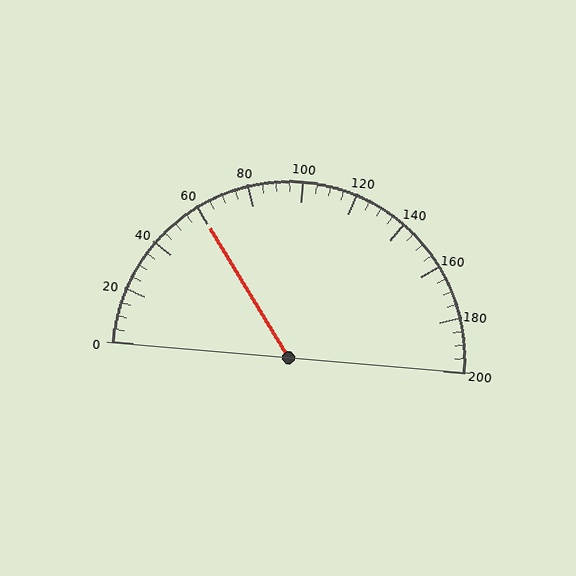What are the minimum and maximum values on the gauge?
The gauge ranges from 0 to 200.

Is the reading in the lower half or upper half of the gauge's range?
The reading is in the lower half of the range (0 to 200).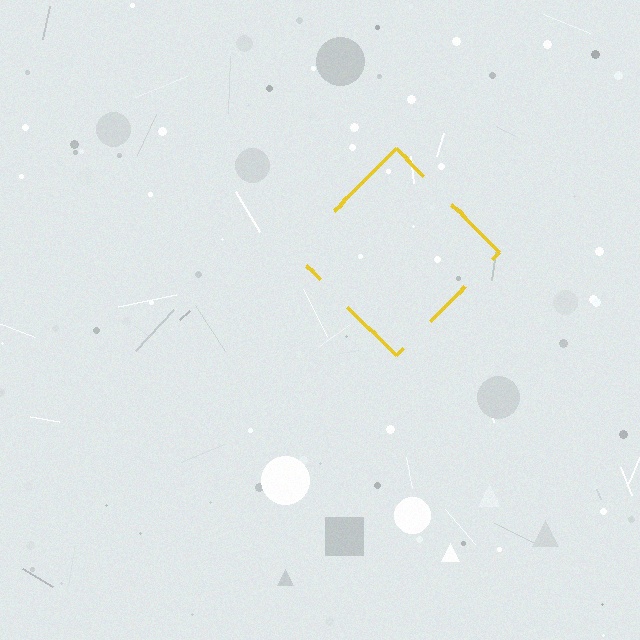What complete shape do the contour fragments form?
The contour fragments form a diamond.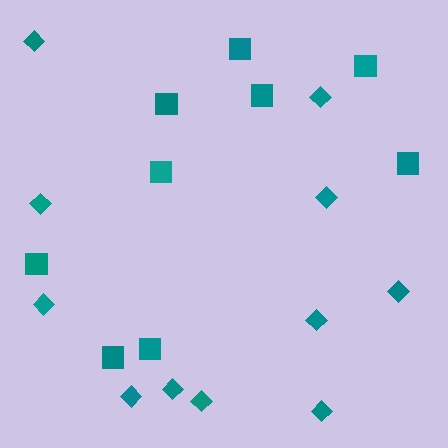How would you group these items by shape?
There are 2 groups: one group of diamonds (11) and one group of squares (9).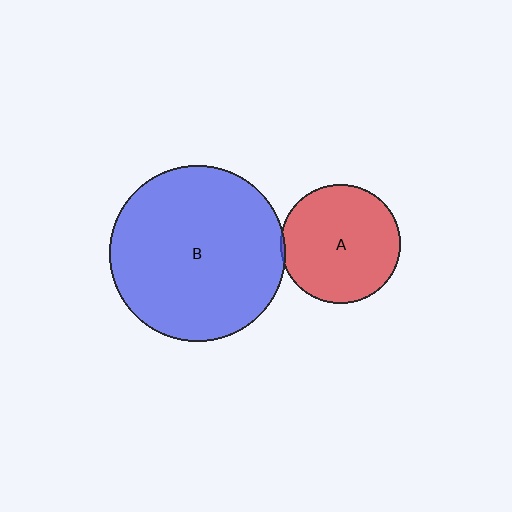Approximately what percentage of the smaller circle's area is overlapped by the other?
Approximately 5%.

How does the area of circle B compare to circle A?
Approximately 2.2 times.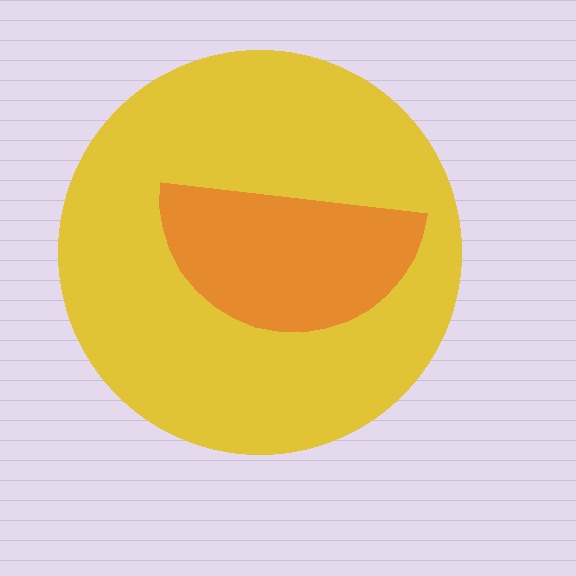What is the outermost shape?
The yellow circle.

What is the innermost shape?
The orange semicircle.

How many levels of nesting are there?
2.